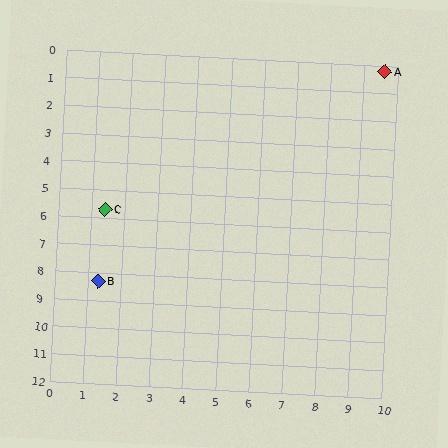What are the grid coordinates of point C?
Point C is at approximately (1.4, 5.7).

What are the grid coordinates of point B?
Point B is at approximately (1.3, 8.3).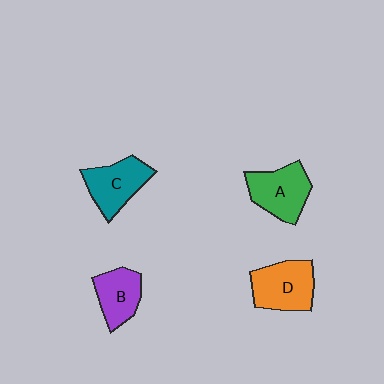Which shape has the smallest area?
Shape B (purple).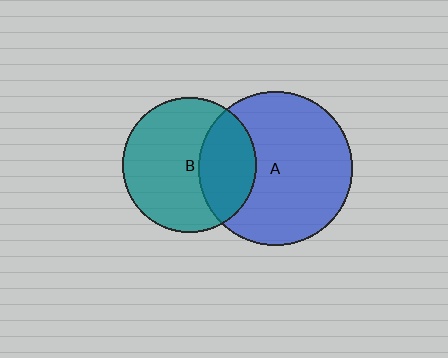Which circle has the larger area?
Circle A (blue).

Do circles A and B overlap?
Yes.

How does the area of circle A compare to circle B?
Approximately 1.3 times.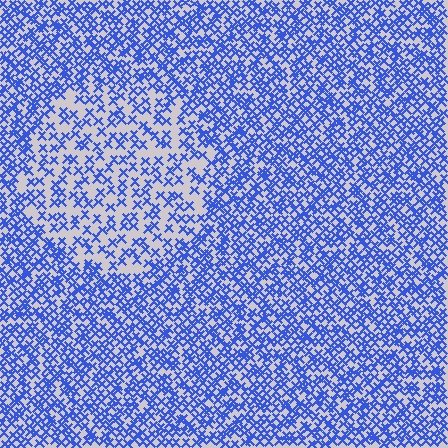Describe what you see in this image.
The image contains small blue elements arranged at two different densities. A circle-shaped region is visible where the elements are less densely packed than the surrounding area.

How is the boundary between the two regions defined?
The boundary is defined by a change in element density (approximately 2.0x ratio). All elements are the same color, size, and shape.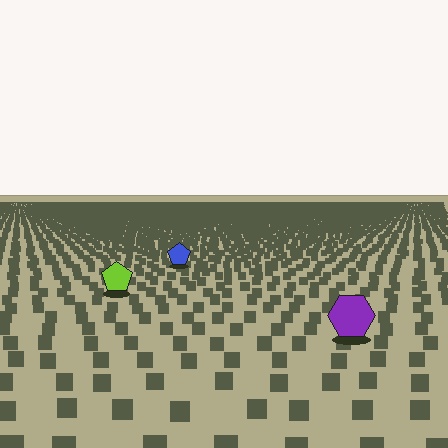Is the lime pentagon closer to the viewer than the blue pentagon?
Yes. The lime pentagon is closer — you can tell from the texture gradient: the ground texture is coarser near it.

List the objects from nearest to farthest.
From nearest to farthest: the purple hexagon, the lime pentagon, the blue pentagon.